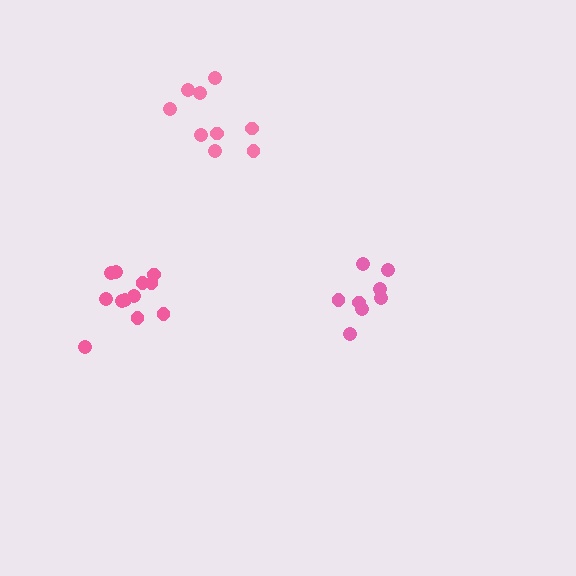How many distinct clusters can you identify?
There are 3 distinct clusters.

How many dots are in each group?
Group 1: 9 dots, Group 2: 12 dots, Group 3: 8 dots (29 total).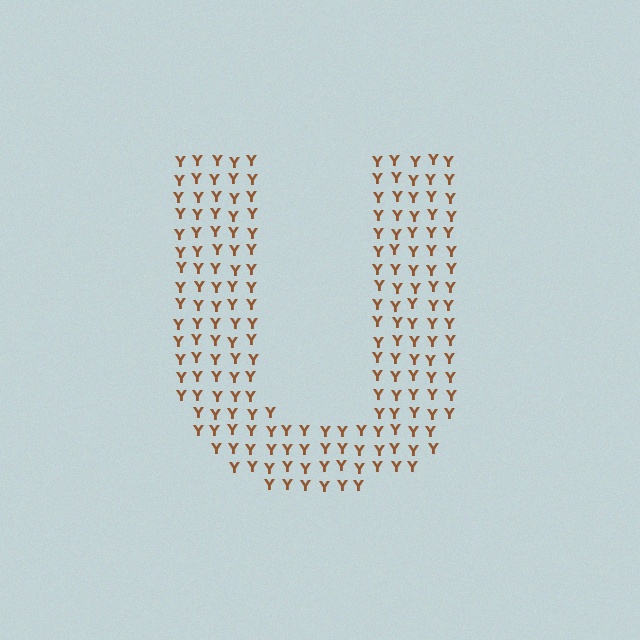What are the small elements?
The small elements are letter Y's.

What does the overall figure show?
The overall figure shows the letter U.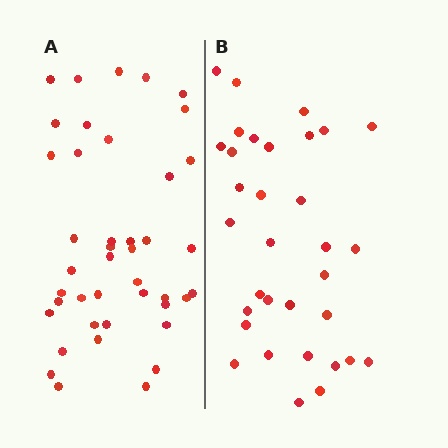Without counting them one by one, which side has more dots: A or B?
Region A (the left region) has more dots.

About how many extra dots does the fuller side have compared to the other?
Region A has roughly 8 or so more dots than region B.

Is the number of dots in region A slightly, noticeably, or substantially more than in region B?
Region A has noticeably more, but not dramatically so. The ratio is roughly 1.3 to 1.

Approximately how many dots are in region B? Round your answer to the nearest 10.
About 30 dots. (The exact count is 33, which rounds to 30.)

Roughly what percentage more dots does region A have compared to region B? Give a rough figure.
About 25% more.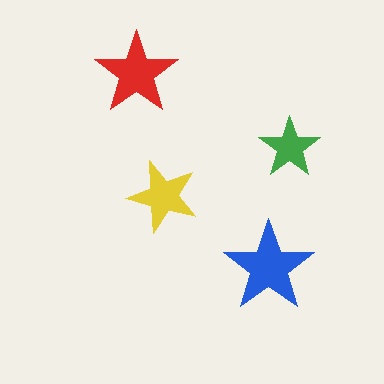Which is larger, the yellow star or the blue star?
The blue one.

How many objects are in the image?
There are 4 objects in the image.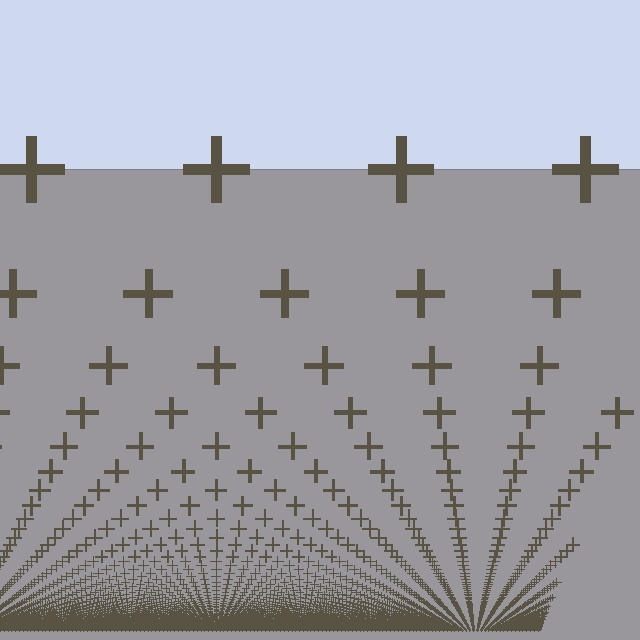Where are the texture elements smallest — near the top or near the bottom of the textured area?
Near the bottom.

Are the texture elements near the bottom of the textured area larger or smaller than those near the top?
Smaller. The gradient is inverted — elements near the bottom are smaller and denser.